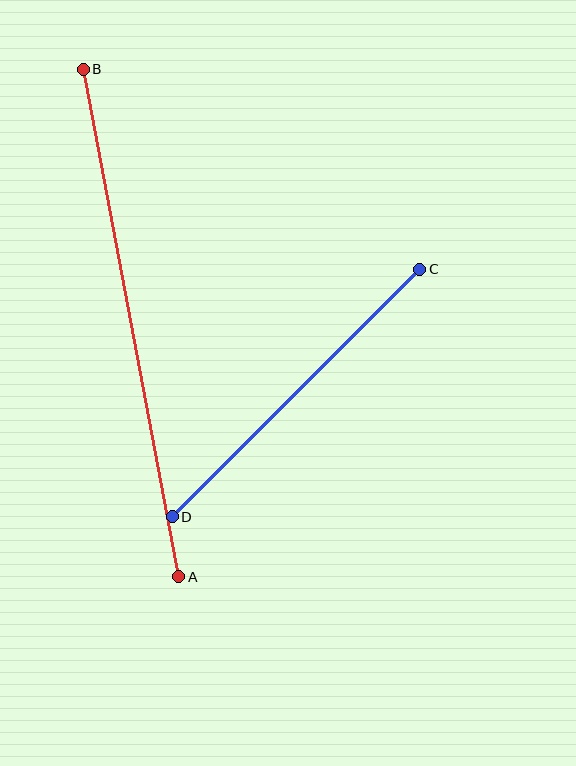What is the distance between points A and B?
The distance is approximately 516 pixels.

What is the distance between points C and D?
The distance is approximately 350 pixels.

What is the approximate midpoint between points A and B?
The midpoint is at approximately (131, 323) pixels.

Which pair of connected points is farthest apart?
Points A and B are farthest apart.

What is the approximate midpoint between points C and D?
The midpoint is at approximately (296, 393) pixels.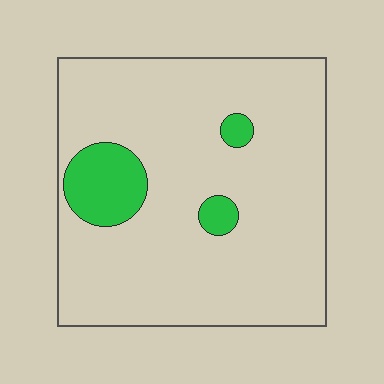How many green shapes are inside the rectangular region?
3.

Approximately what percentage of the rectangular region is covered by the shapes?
Approximately 10%.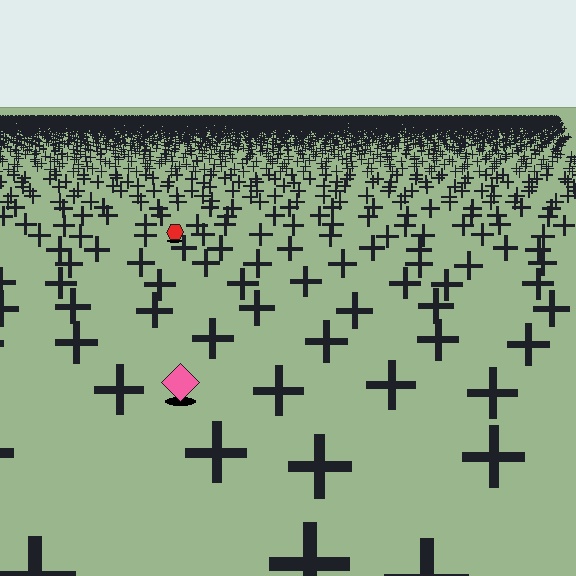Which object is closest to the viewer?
The pink diamond is closest. The texture marks near it are larger and more spread out.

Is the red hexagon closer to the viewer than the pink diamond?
No. The pink diamond is closer — you can tell from the texture gradient: the ground texture is coarser near it.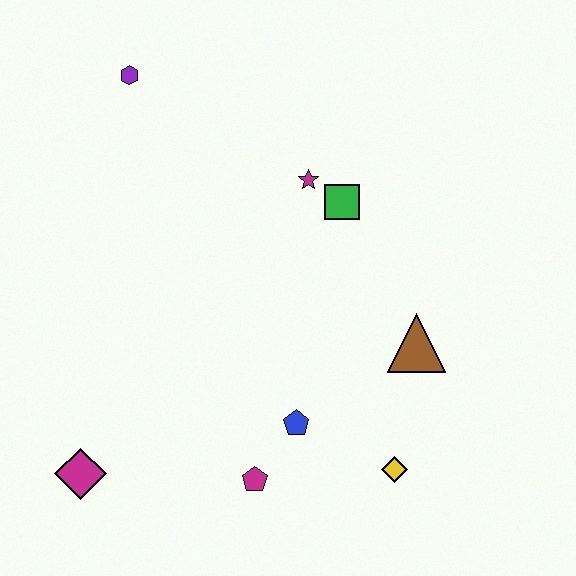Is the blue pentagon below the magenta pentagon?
No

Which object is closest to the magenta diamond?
The magenta pentagon is closest to the magenta diamond.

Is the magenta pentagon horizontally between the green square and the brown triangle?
No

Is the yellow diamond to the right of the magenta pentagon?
Yes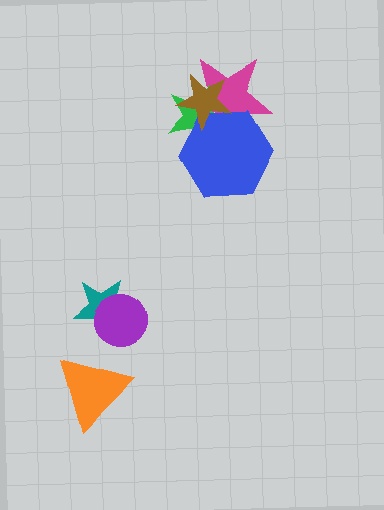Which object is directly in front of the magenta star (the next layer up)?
The green star is directly in front of the magenta star.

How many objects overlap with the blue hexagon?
3 objects overlap with the blue hexagon.